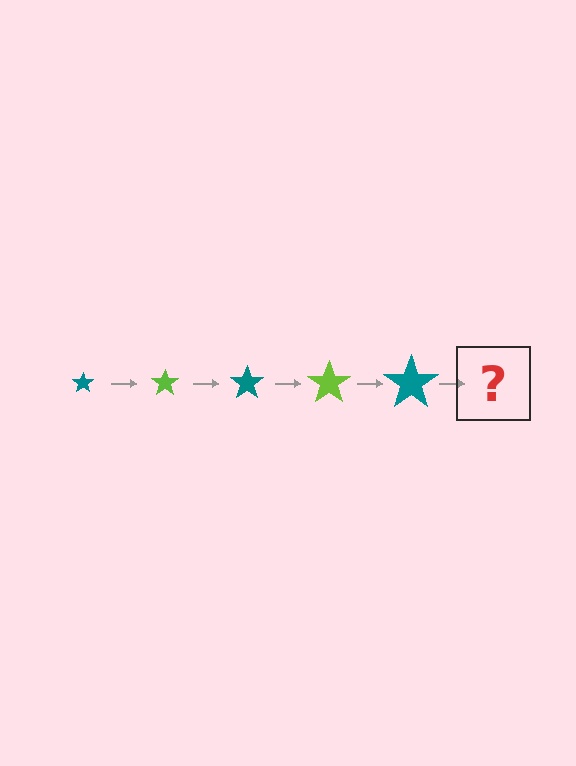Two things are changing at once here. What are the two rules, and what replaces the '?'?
The two rules are that the star grows larger each step and the color cycles through teal and lime. The '?' should be a lime star, larger than the previous one.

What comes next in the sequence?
The next element should be a lime star, larger than the previous one.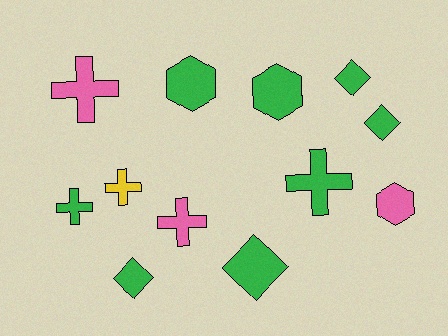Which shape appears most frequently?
Cross, with 5 objects.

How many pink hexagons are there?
There is 1 pink hexagon.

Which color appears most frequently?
Green, with 8 objects.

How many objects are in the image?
There are 12 objects.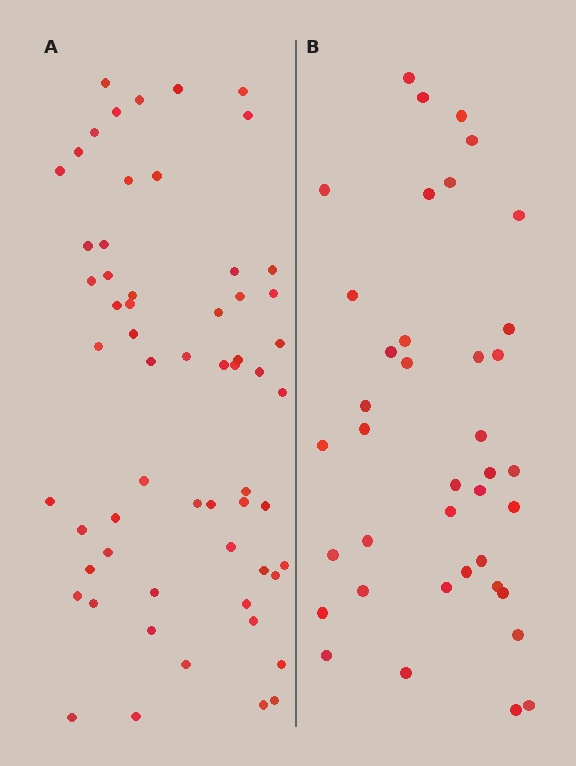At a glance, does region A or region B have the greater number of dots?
Region A (the left region) has more dots.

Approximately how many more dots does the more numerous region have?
Region A has approximately 20 more dots than region B.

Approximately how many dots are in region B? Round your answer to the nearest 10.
About 40 dots. (The exact count is 39, which rounds to 40.)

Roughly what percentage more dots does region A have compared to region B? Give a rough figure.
About 55% more.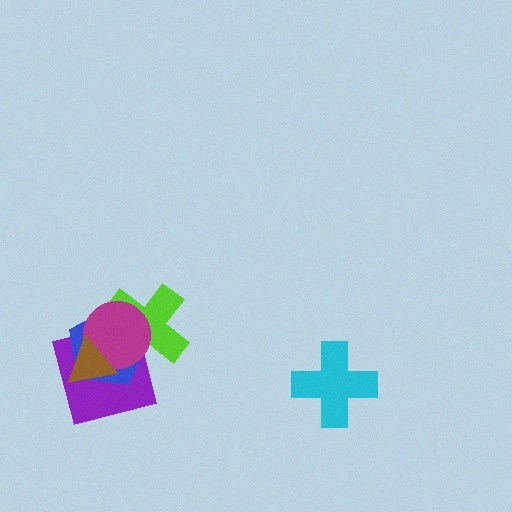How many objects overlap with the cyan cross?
0 objects overlap with the cyan cross.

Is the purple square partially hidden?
Yes, it is partially covered by another shape.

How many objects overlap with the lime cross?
3 objects overlap with the lime cross.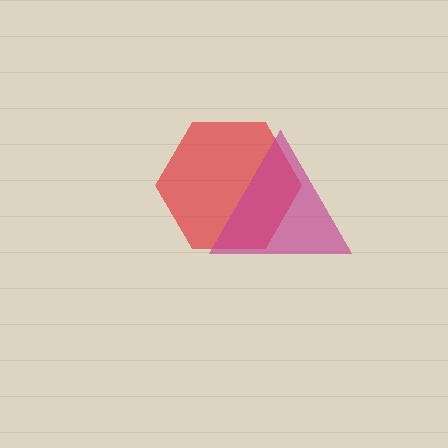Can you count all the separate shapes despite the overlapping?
Yes, there are 2 separate shapes.